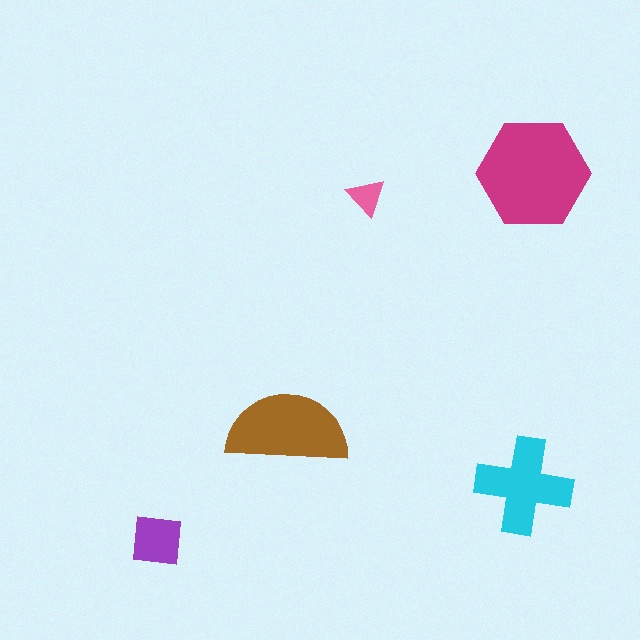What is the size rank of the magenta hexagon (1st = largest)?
1st.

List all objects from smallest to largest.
The pink triangle, the purple square, the cyan cross, the brown semicircle, the magenta hexagon.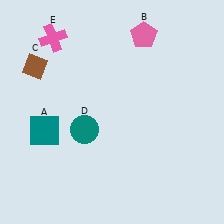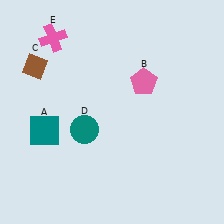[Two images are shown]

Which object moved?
The pink pentagon (B) moved down.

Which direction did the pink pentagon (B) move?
The pink pentagon (B) moved down.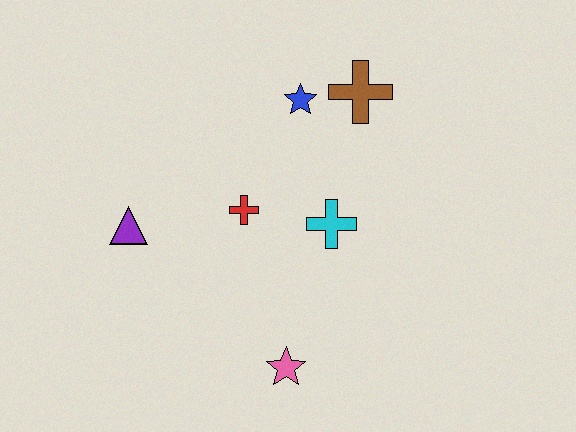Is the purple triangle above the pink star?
Yes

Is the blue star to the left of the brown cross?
Yes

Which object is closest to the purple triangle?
The red cross is closest to the purple triangle.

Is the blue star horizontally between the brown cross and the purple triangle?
Yes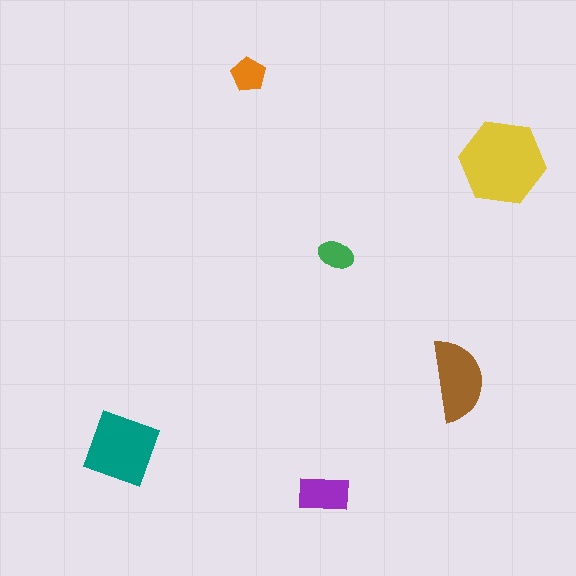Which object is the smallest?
The green ellipse.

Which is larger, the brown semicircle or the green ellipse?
The brown semicircle.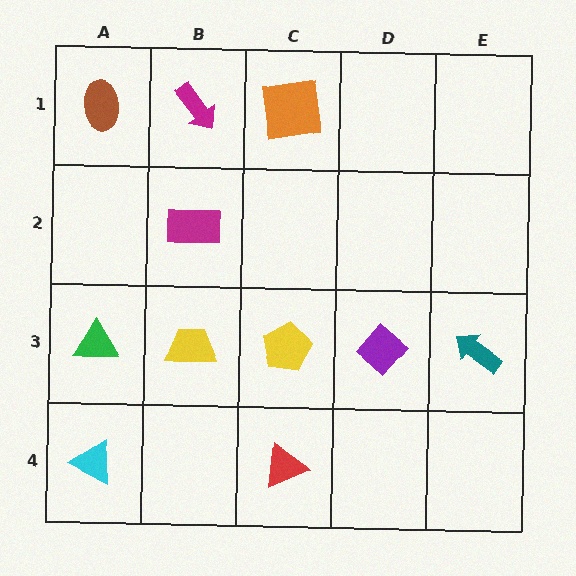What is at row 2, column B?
A magenta rectangle.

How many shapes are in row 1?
3 shapes.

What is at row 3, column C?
A yellow pentagon.